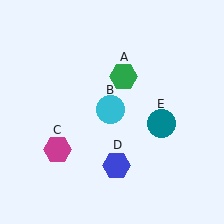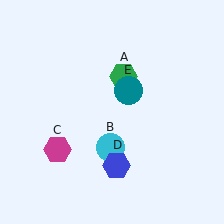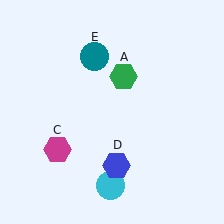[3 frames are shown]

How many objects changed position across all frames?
2 objects changed position: cyan circle (object B), teal circle (object E).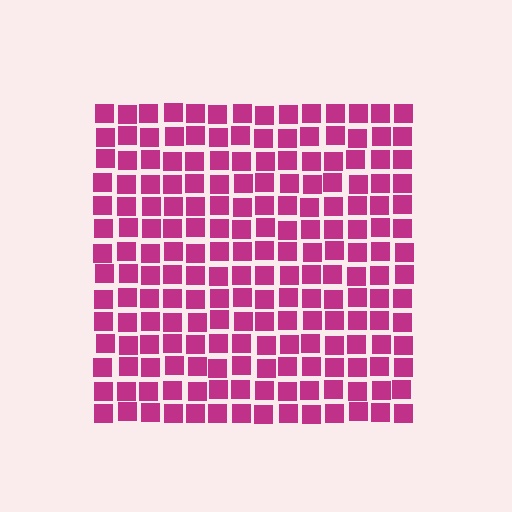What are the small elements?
The small elements are squares.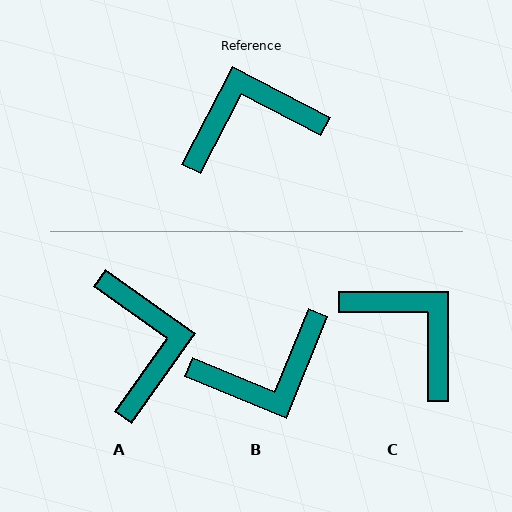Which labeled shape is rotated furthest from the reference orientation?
B, about 175 degrees away.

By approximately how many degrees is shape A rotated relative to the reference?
Approximately 98 degrees clockwise.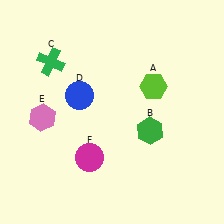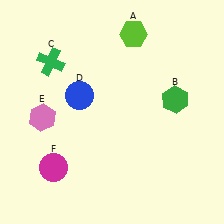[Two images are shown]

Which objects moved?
The objects that moved are: the lime hexagon (A), the green hexagon (B), the magenta circle (F).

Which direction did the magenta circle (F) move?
The magenta circle (F) moved left.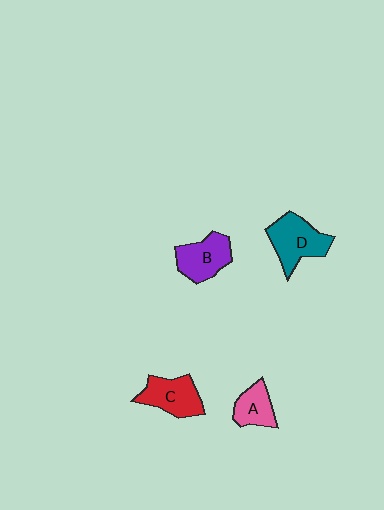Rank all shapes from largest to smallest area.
From largest to smallest: D (teal), C (red), B (purple), A (pink).